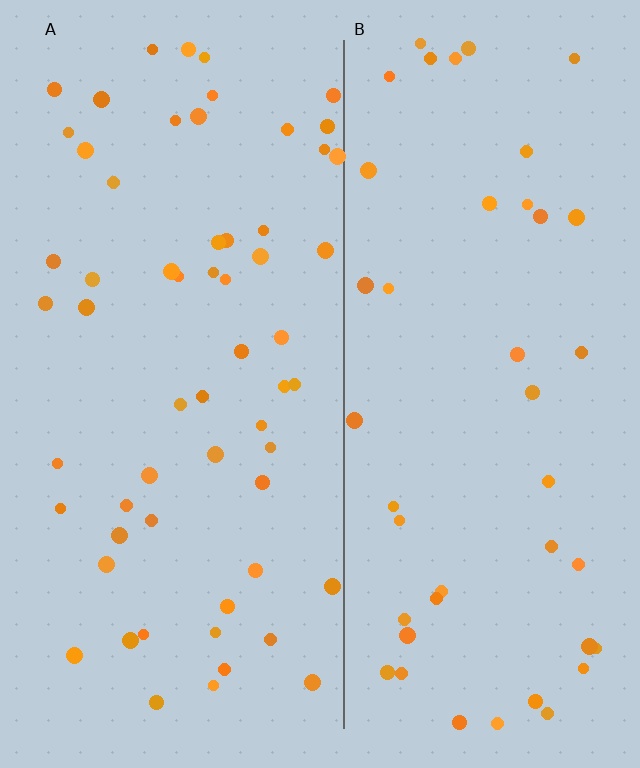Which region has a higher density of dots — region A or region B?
A (the left).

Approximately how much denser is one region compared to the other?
Approximately 1.4× — region A over region B.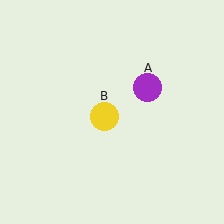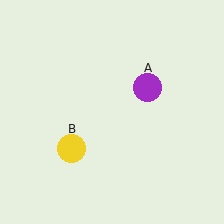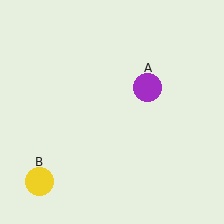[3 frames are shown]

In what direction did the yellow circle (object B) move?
The yellow circle (object B) moved down and to the left.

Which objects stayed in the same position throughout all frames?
Purple circle (object A) remained stationary.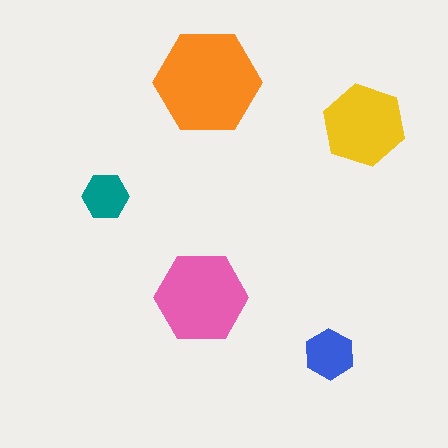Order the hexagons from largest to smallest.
the orange one, the pink one, the yellow one, the blue one, the teal one.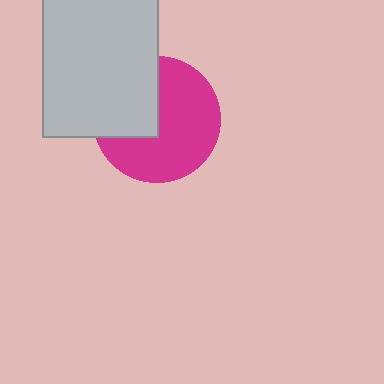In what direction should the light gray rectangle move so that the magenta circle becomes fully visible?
The light gray rectangle should move left. That is the shortest direction to clear the overlap and leave the magenta circle fully visible.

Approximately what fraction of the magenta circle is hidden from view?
Roughly 35% of the magenta circle is hidden behind the light gray rectangle.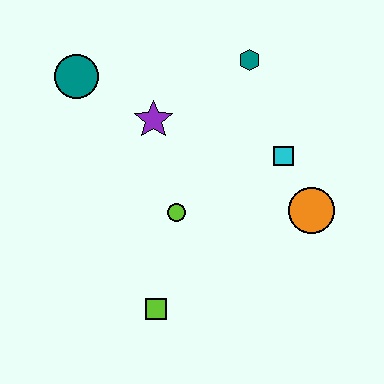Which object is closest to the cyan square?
The orange circle is closest to the cyan square.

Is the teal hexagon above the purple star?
Yes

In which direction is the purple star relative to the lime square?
The purple star is above the lime square.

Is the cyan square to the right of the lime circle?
Yes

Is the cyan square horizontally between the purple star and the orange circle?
Yes